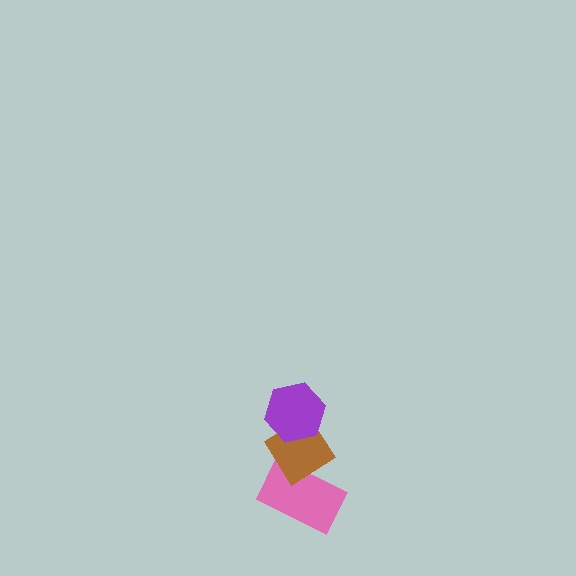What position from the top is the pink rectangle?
The pink rectangle is 3rd from the top.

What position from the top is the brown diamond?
The brown diamond is 2nd from the top.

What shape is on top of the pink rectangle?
The brown diamond is on top of the pink rectangle.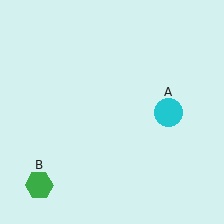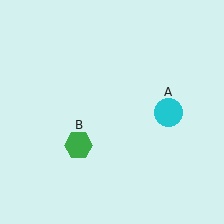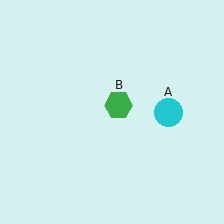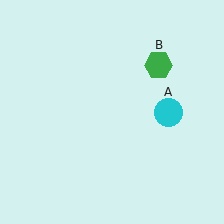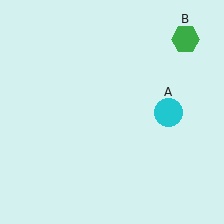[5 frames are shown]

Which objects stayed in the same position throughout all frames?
Cyan circle (object A) remained stationary.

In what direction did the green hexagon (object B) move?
The green hexagon (object B) moved up and to the right.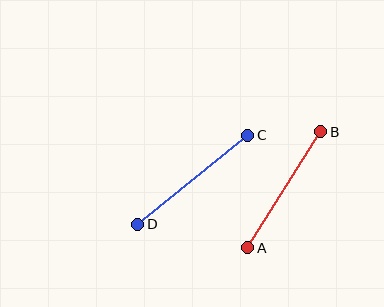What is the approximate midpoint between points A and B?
The midpoint is at approximately (284, 190) pixels.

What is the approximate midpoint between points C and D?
The midpoint is at approximately (193, 180) pixels.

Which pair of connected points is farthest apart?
Points C and D are farthest apart.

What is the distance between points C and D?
The distance is approximately 141 pixels.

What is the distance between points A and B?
The distance is approximately 137 pixels.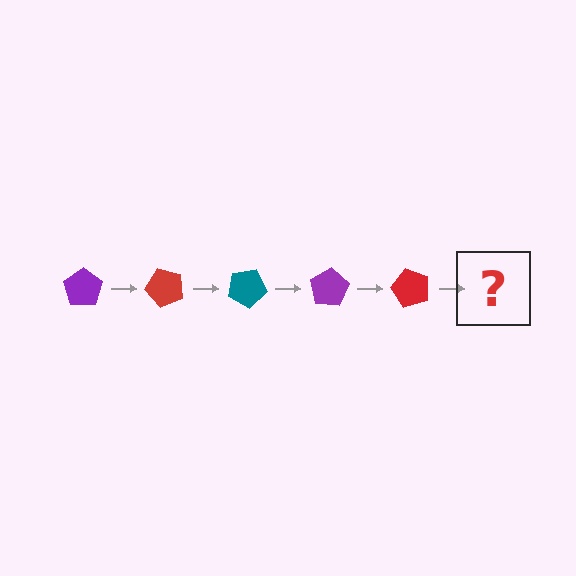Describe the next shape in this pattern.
It should be a teal pentagon, rotated 250 degrees from the start.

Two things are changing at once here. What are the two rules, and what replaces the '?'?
The two rules are that it rotates 50 degrees each step and the color cycles through purple, red, and teal. The '?' should be a teal pentagon, rotated 250 degrees from the start.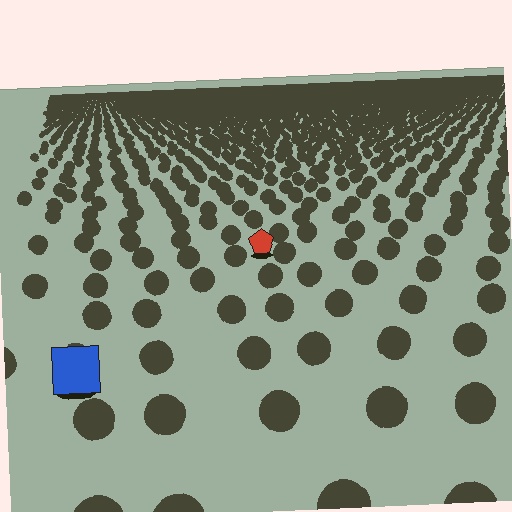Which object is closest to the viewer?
The blue square is closest. The texture marks near it are larger and more spread out.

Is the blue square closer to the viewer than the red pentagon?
Yes. The blue square is closer — you can tell from the texture gradient: the ground texture is coarser near it.